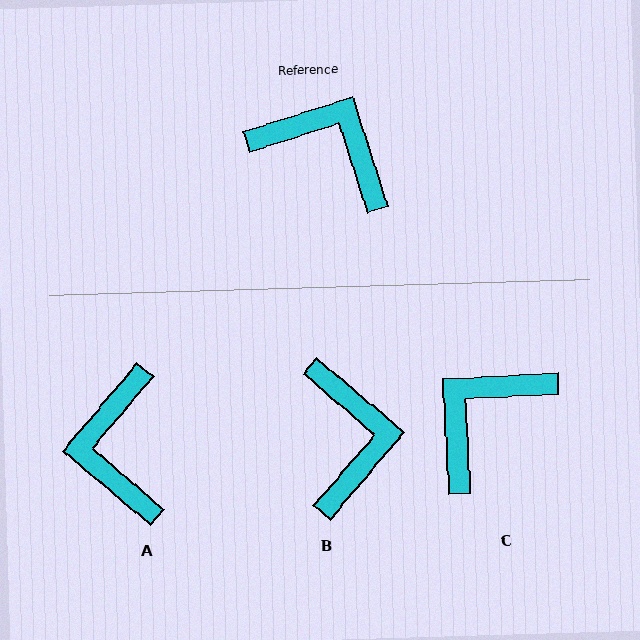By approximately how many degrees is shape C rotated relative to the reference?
Approximately 76 degrees counter-clockwise.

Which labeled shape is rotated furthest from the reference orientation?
A, about 122 degrees away.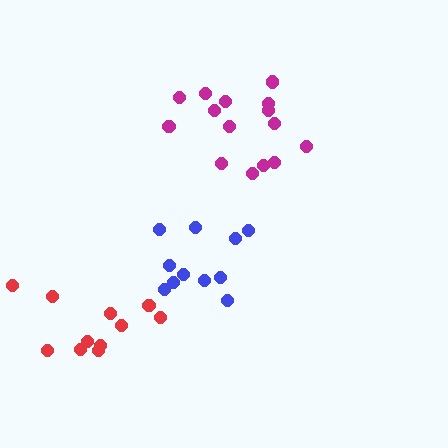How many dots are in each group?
Group 1: 15 dots, Group 2: 11 dots, Group 3: 11 dots (37 total).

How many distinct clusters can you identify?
There are 3 distinct clusters.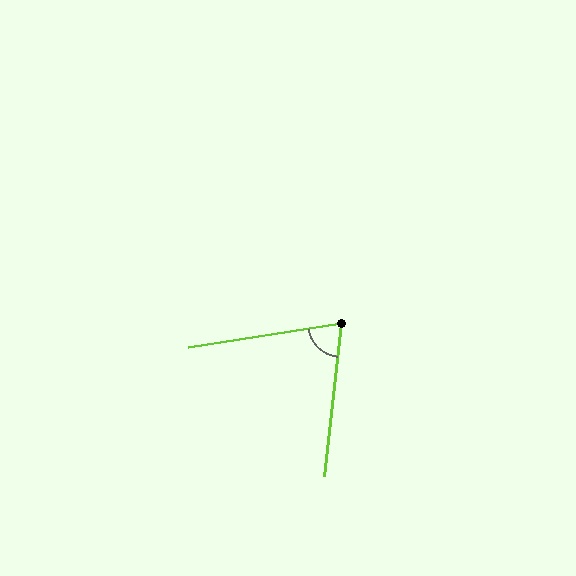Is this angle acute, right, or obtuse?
It is acute.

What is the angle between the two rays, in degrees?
Approximately 75 degrees.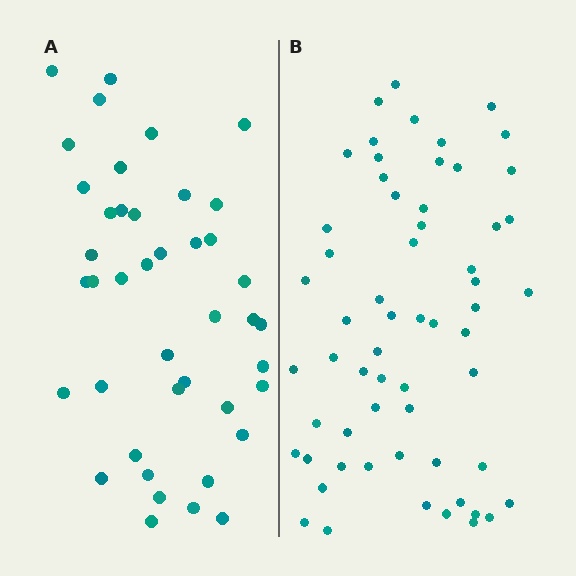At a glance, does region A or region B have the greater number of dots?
Region B (the right region) has more dots.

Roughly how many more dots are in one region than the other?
Region B has approximately 20 more dots than region A.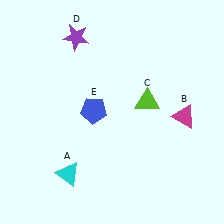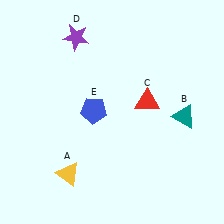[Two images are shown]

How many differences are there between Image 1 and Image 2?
There are 3 differences between the two images.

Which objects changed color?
A changed from cyan to yellow. B changed from magenta to teal. C changed from lime to red.